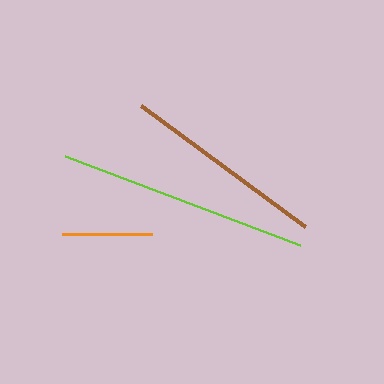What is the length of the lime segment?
The lime segment is approximately 251 pixels long.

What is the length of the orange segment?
The orange segment is approximately 90 pixels long.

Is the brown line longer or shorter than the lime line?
The lime line is longer than the brown line.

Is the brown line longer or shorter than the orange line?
The brown line is longer than the orange line.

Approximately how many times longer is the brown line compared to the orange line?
The brown line is approximately 2.3 times the length of the orange line.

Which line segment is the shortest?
The orange line is the shortest at approximately 90 pixels.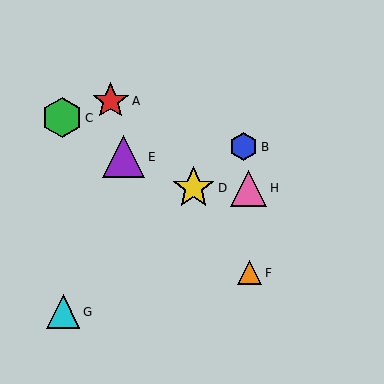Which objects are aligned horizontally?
Objects D, H are aligned horizontally.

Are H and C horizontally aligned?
No, H is at y≈188 and C is at y≈118.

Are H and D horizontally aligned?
Yes, both are at y≈188.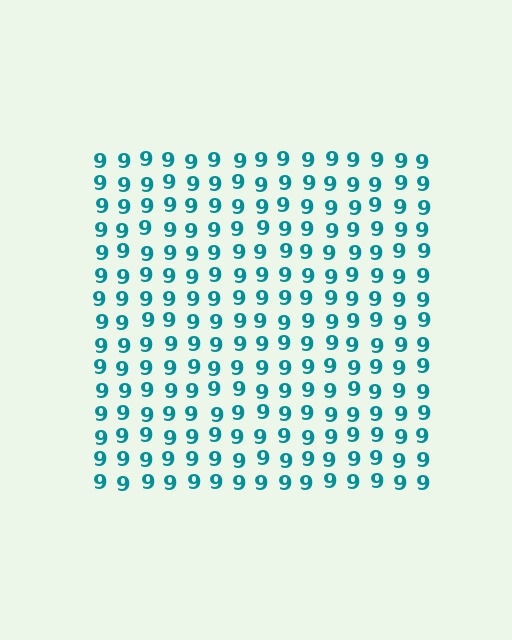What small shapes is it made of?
It is made of small digit 9's.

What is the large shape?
The large shape is a square.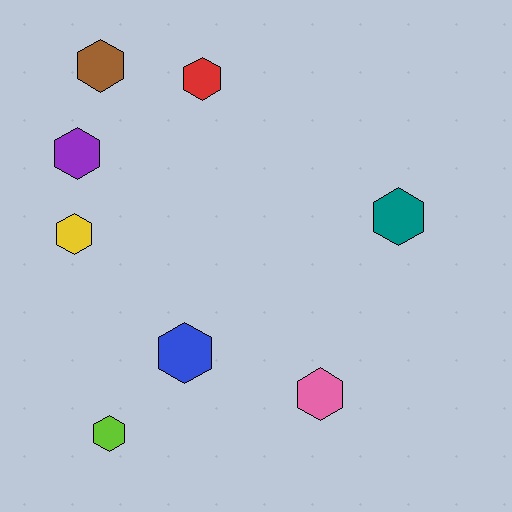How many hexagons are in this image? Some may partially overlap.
There are 8 hexagons.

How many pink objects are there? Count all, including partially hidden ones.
There is 1 pink object.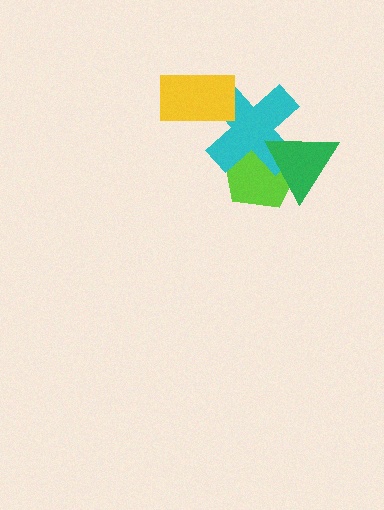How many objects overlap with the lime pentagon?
2 objects overlap with the lime pentagon.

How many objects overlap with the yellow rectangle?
1 object overlaps with the yellow rectangle.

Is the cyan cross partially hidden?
Yes, it is partially covered by another shape.